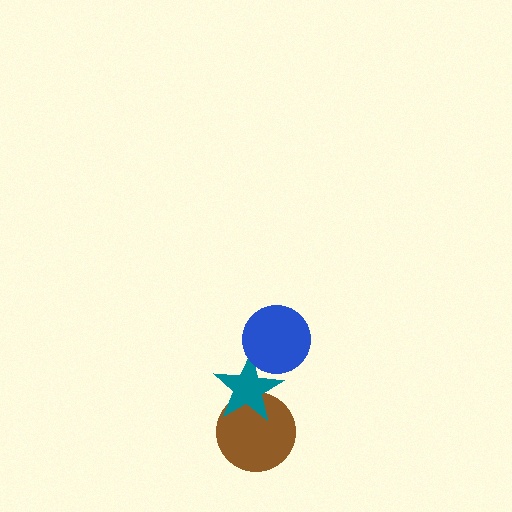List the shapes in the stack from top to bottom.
From top to bottom: the blue circle, the teal star, the brown circle.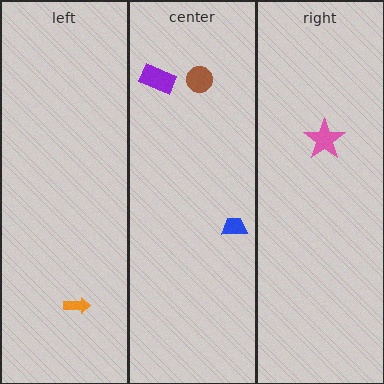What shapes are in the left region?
The orange arrow.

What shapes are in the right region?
The pink star.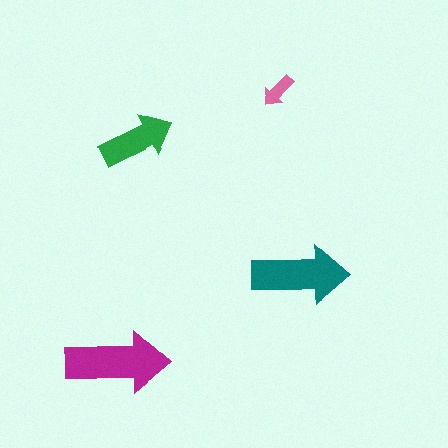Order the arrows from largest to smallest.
the magenta one, the teal one, the green one, the pink one.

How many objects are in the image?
There are 4 objects in the image.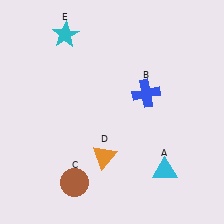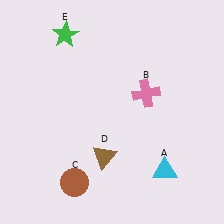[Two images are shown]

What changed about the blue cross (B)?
In Image 1, B is blue. In Image 2, it changed to pink.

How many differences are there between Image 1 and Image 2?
There are 3 differences between the two images.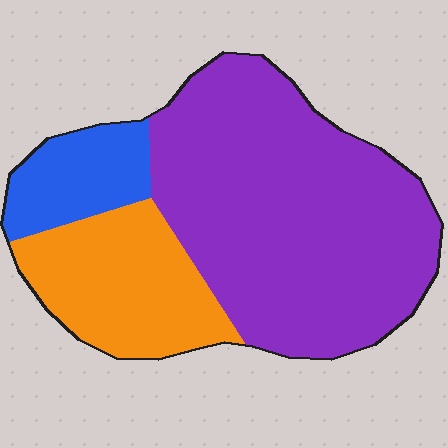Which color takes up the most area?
Purple, at roughly 65%.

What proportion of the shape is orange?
Orange takes up less than a quarter of the shape.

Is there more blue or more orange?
Orange.